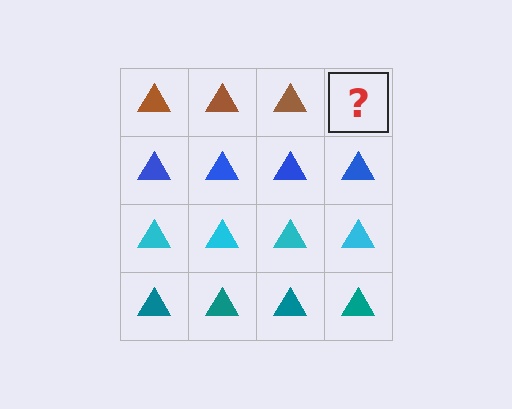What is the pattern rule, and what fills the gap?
The rule is that each row has a consistent color. The gap should be filled with a brown triangle.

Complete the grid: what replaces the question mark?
The question mark should be replaced with a brown triangle.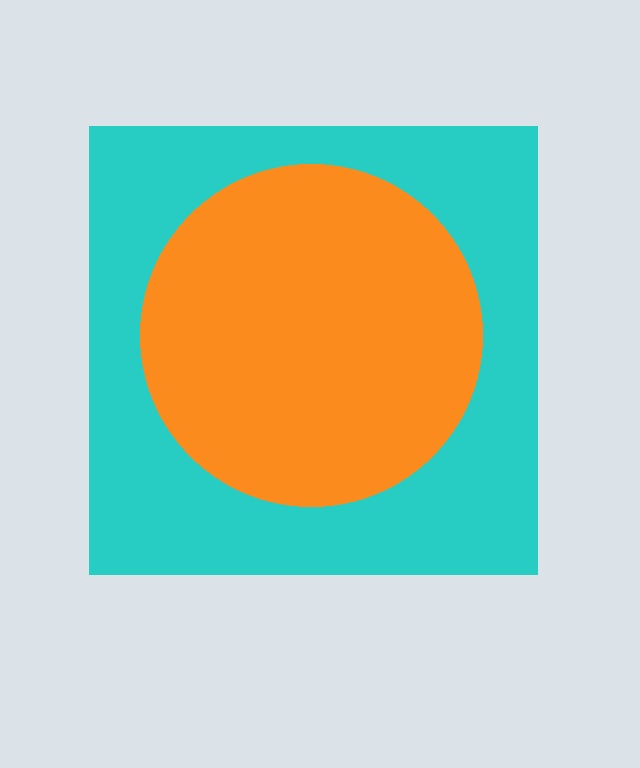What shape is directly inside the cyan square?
The orange circle.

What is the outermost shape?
The cyan square.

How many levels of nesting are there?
2.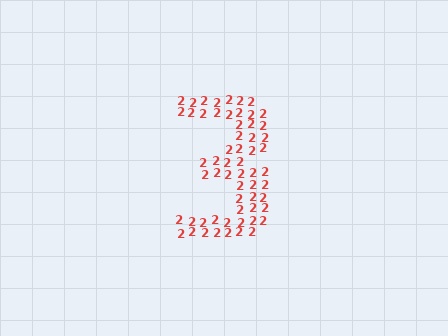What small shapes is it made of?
It is made of small digit 2's.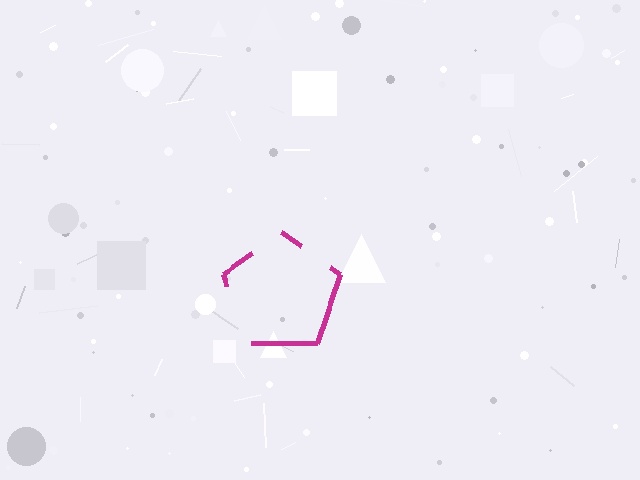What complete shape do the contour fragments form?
The contour fragments form a pentagon.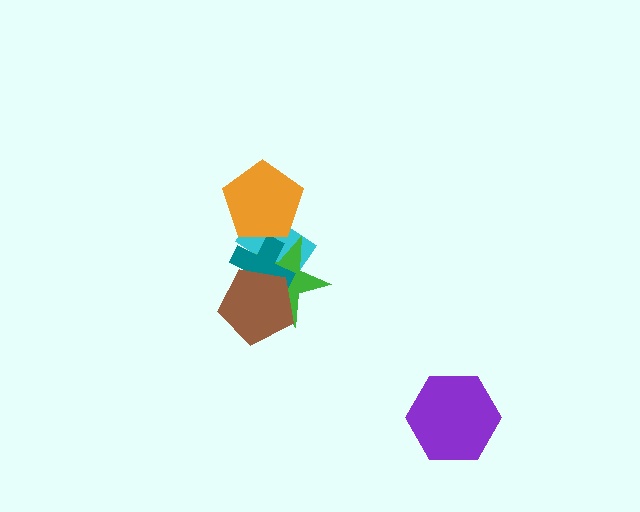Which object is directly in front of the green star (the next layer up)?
The teal cross is directly in front of the green star.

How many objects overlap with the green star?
3 objects overlap with the green star.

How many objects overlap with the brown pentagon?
3 objects overlap with the brown pentagon.